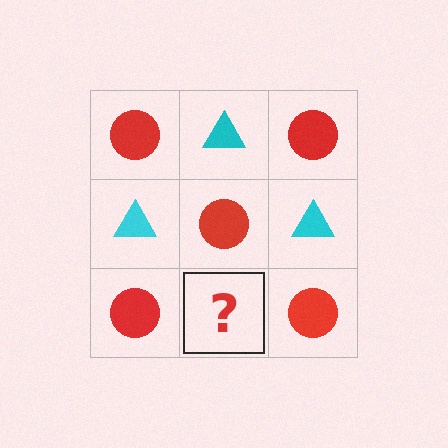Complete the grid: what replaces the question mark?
The question mark should be replaced with a cyan triangle.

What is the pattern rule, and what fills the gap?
The rule is that it alternates red circle and cyan triangle in a checkerboard pattern. The gap should be filled with a cyan triangle.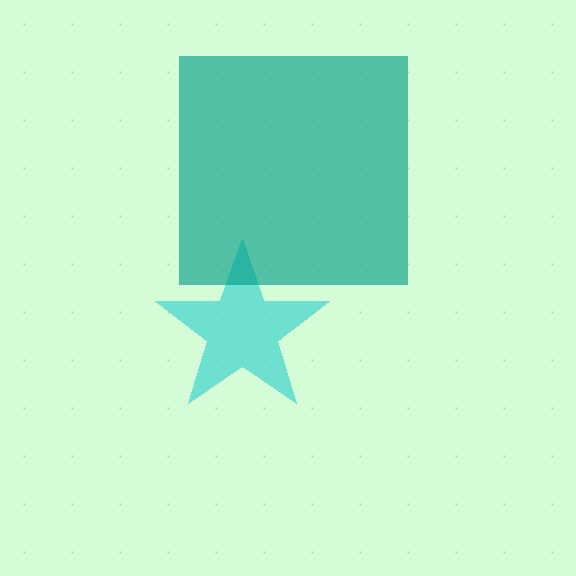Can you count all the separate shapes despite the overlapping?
Yes, there are 2 separate shapes.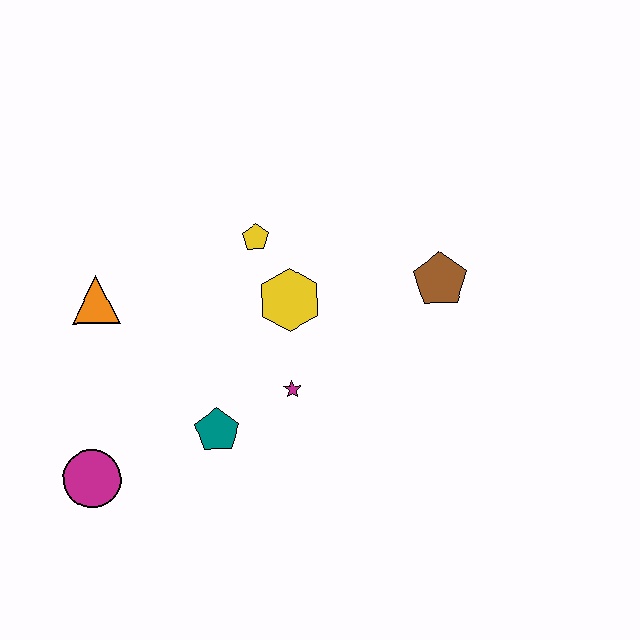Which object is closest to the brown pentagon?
The yellow hexagon is closest to the brown pentagon.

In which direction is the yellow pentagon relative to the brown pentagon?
The yellow pentagon is to the left of the brown pentagon.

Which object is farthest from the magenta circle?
The brown pentagon is farthest from the magenta circle.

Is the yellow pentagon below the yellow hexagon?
No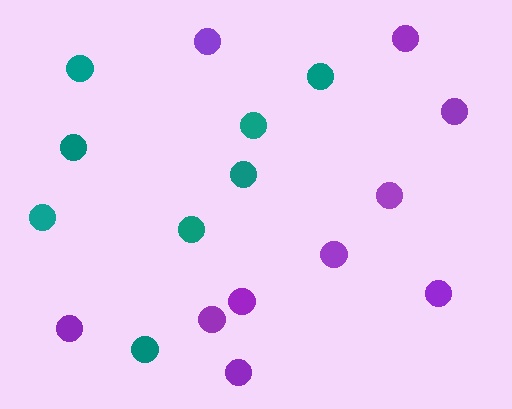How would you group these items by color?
There are 2 groups: one group of purple circles (10) and one group of teal circles (8).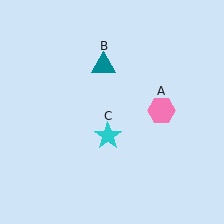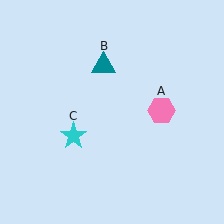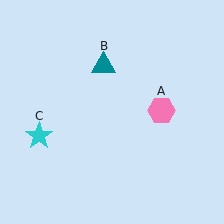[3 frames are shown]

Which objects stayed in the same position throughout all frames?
Pink hexagon (object A) and teal triangle (object B) remained stationary.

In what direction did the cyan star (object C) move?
The cyan star (object C) moved left.